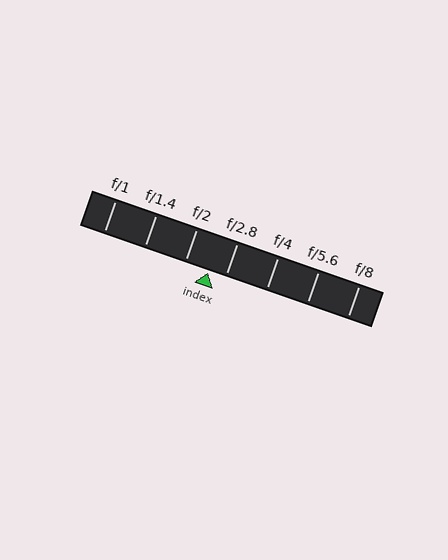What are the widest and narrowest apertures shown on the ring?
The widest aperture shown is f/1 and the narrowest is f/8.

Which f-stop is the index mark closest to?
The index mark is closest to f/2.8.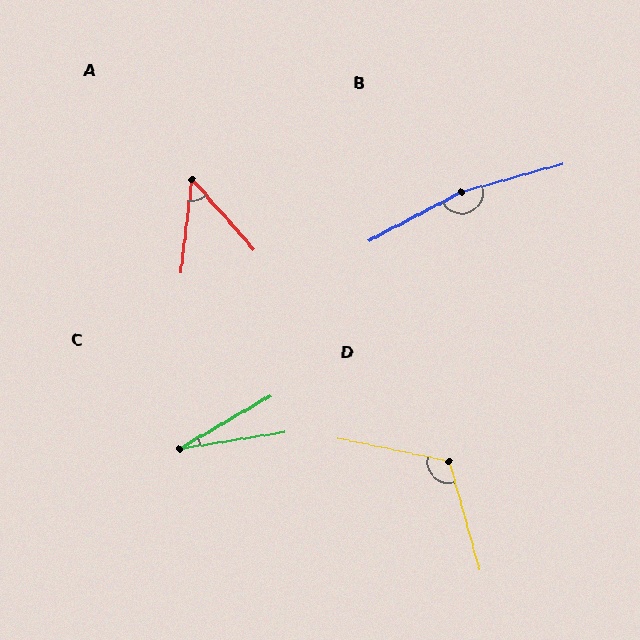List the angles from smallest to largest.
C (21°), A (48°), D (117°), B (168°).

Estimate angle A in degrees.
Approximately 48 degrees.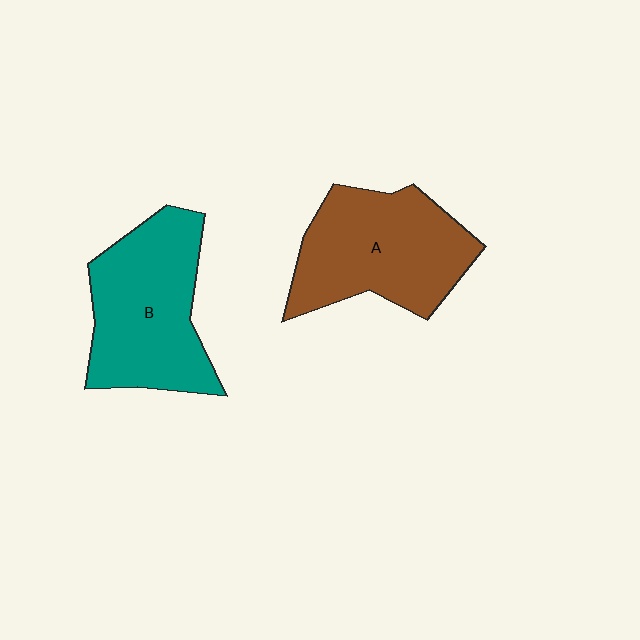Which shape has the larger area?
Shape B (teal).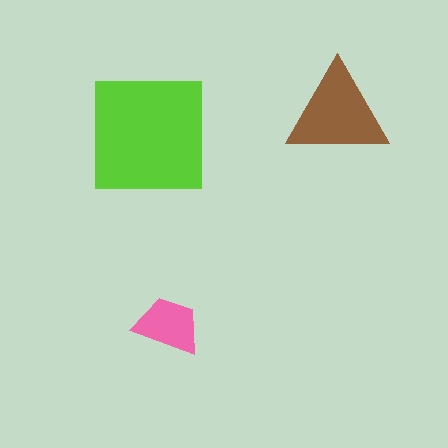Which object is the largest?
The lime square.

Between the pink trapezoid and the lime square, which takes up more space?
The lime square.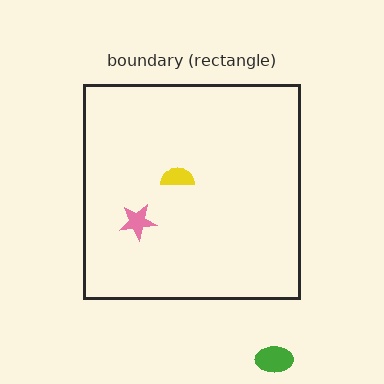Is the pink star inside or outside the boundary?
Inside.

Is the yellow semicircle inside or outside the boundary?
Inside.